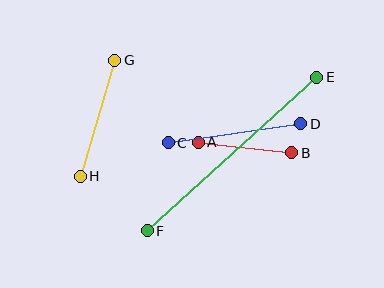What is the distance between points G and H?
The distance is approximately 121 pixels.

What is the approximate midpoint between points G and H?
The midpoint is at approximately (97, 118) pixels.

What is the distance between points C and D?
The distance is approximately 134 pixels.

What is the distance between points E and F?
The distance is approximately 229 pixels.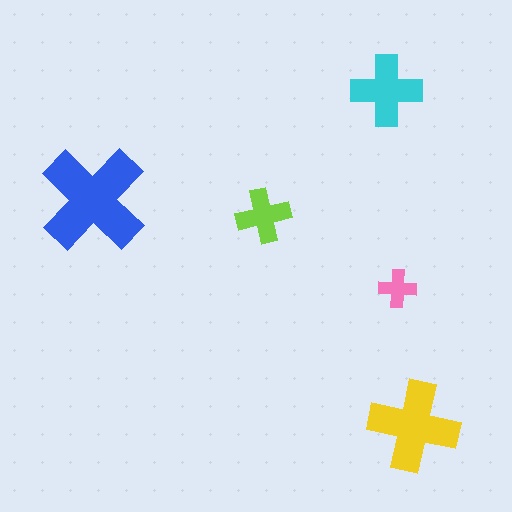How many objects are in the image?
There are 5 objects in the image.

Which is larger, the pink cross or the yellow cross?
The yellow one.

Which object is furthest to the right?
The yellow cross is rightmost.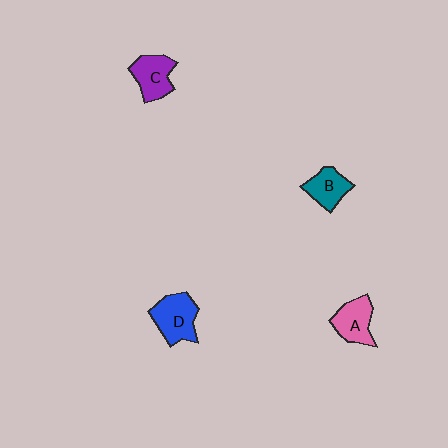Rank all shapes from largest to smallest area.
From largest to smallest: D (blue), C (purple), A (pink), B (teal).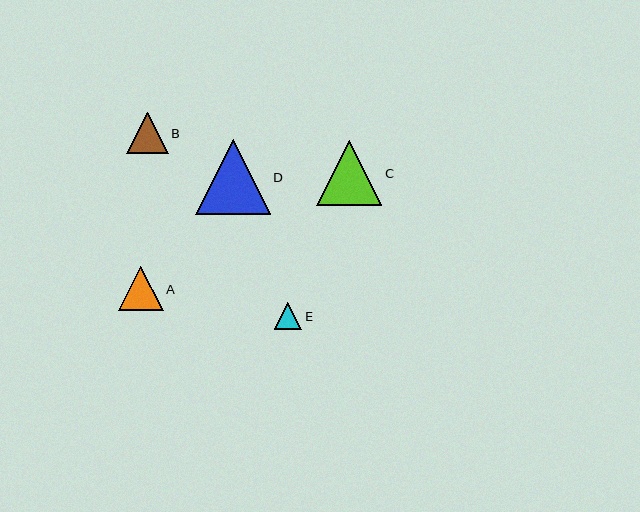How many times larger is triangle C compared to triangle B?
Triangle C is approximately 1.6 times the size of triangle B.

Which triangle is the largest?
Triangle D is the largest with a size of approximately 74 pixels.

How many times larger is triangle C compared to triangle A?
Triangle C is approximately 1.5 times the size of triangle A.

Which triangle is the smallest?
Triangle E is the smallest with a size of approximately 28 pixels.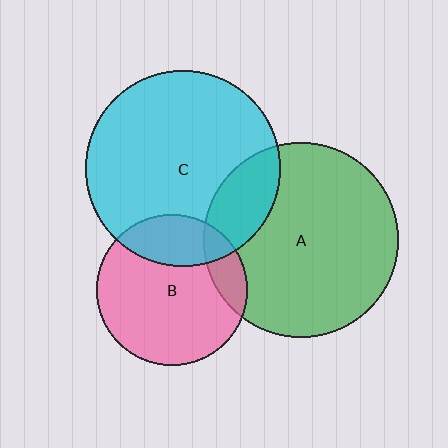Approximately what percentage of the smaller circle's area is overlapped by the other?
Approximately 15%.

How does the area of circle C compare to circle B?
Approximately 1.7 times.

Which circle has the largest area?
Circle C (cyan).